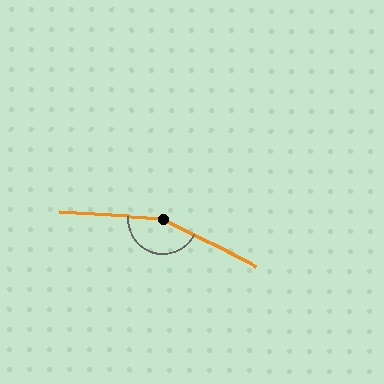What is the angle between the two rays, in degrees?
Approximately 156 degrees.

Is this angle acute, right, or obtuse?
It is obtuse.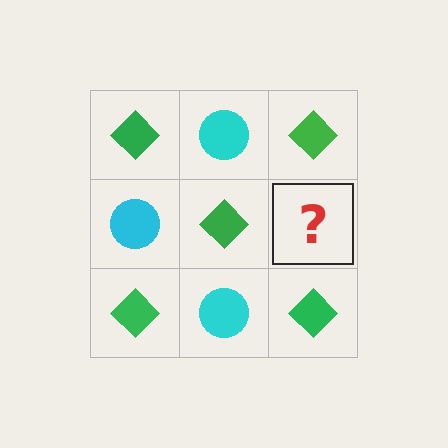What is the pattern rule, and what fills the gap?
The rule is that it alternates green diamond and cyan circle in a checkerboard pattern. The gap should be filled with a cyan circle.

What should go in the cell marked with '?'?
The missing cell should contain a cyan circle.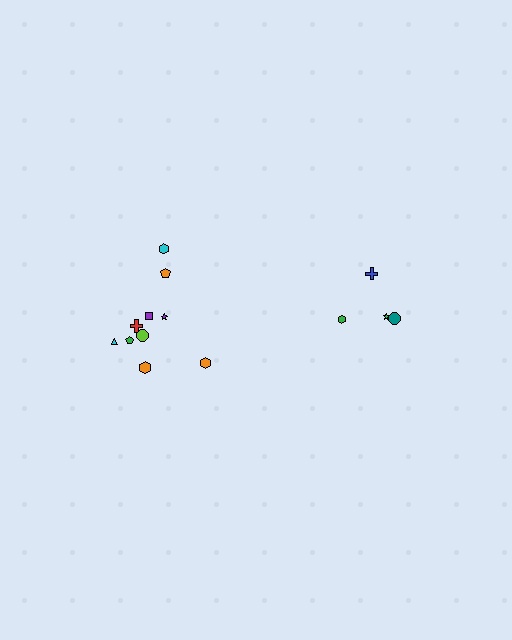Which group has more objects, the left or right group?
The left group.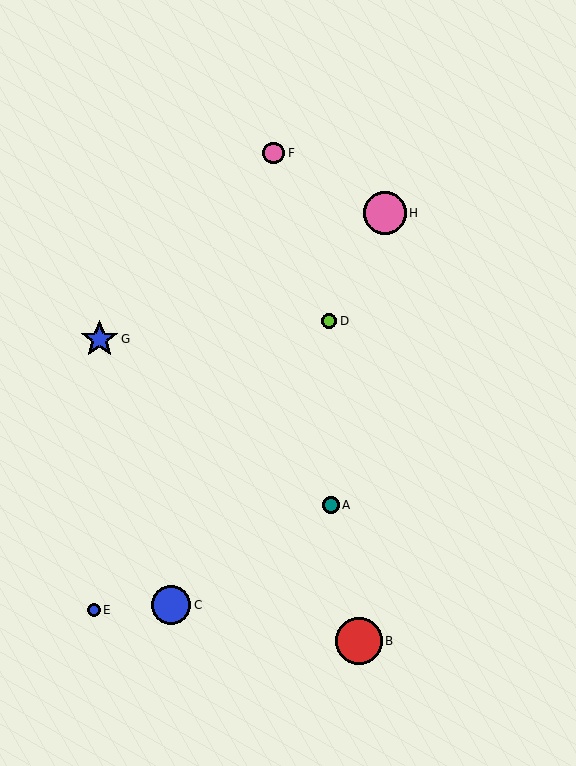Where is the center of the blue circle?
The center of the blue circle is at (94, 610).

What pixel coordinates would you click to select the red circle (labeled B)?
Click at (359, 641) to select the red circle B.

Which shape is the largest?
The red circle (labeled B) is the largest.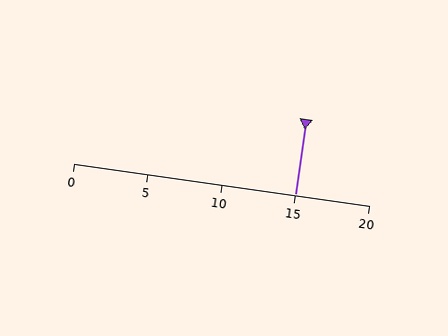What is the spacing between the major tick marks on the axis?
The major ticks are spaced 5 apart.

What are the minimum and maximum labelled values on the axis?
The axis runs from 0 to 20.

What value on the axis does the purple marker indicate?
The marker indicates approximately 15.